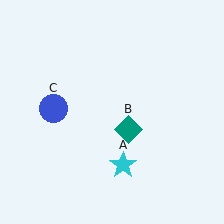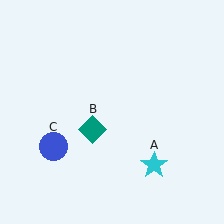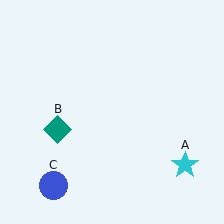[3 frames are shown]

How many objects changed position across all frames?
3 objects changed position: cyan star (object A), teal diamond (object B), blue circle (object C).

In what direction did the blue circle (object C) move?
The blue circle (object C) moved down.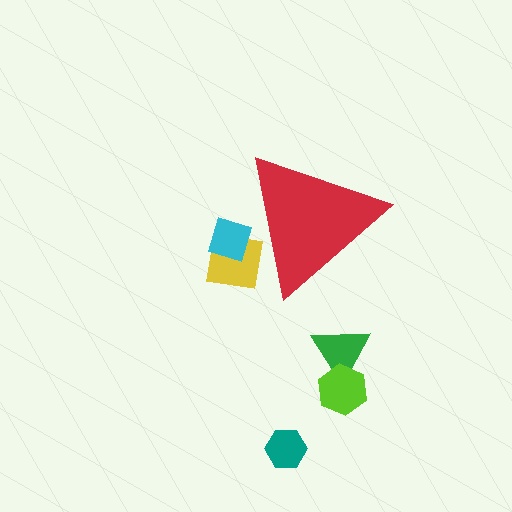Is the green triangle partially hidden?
No, the green triangle is fully visible.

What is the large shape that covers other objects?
A red triangle.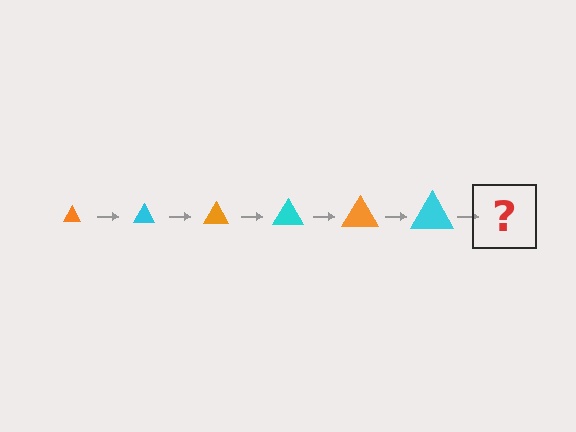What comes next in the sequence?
The next element should be an orange triangle, larger than the previous one.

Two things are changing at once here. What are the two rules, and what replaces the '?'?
The two rules are that the triangle grows larger each step and the color cycles through orange and cyan. The '?' should be an orange triangle, larger than the previous one.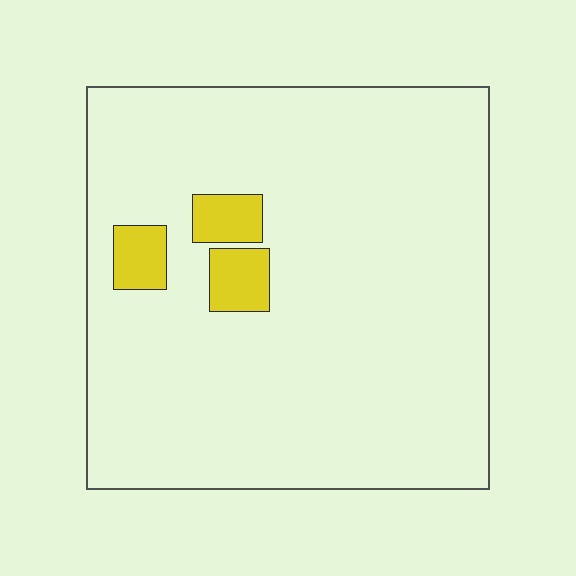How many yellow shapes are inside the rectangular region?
3.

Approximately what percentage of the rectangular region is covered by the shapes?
Approximately 5%.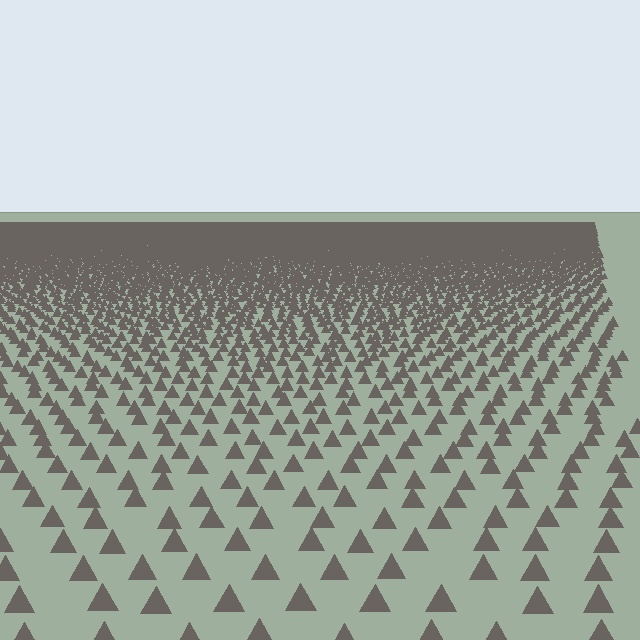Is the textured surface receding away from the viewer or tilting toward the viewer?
The surface is receding away from the viewer. Texture elements get smaller and denser toward the top.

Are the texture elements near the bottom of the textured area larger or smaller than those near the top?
Larger. Near the bottom, elements are closer to the viewer and appear at a bigger on-screen size.